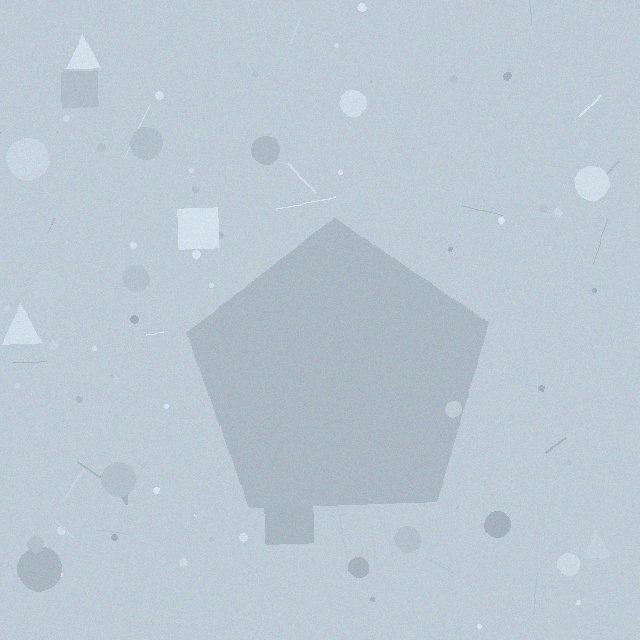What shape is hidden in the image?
A pentagon is hidden in the image.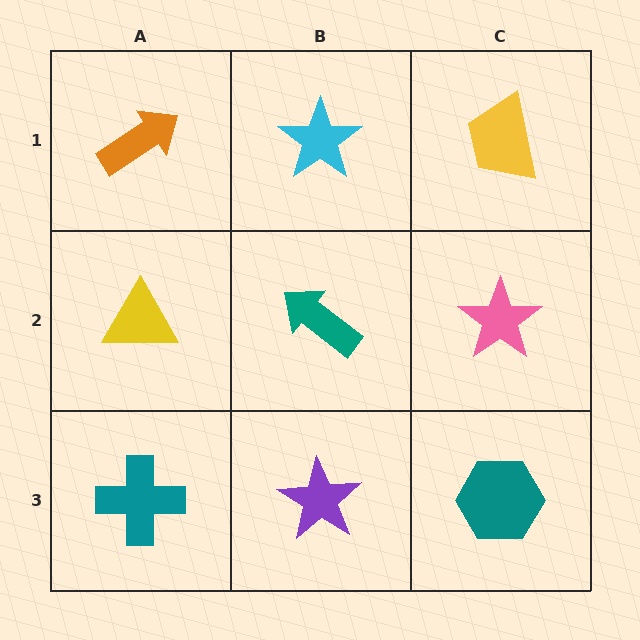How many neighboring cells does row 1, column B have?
3.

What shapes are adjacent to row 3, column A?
A yellow triangle (row 2, column A), a purple star (row 3, column B).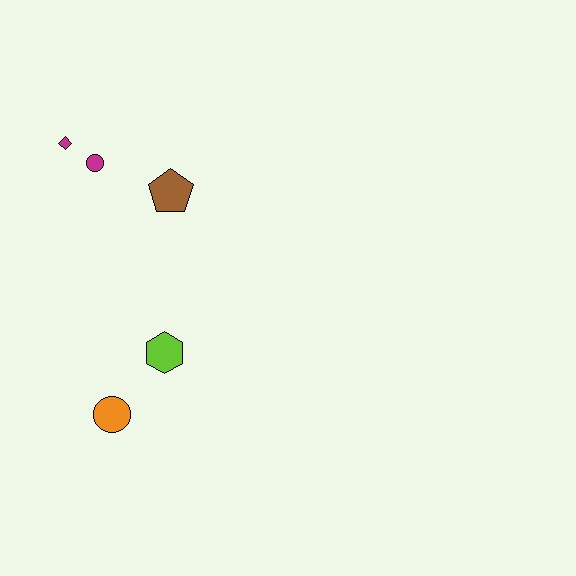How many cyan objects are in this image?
There are no cyan objects.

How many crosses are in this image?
There are no crosses.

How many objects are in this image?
There are 5 objects.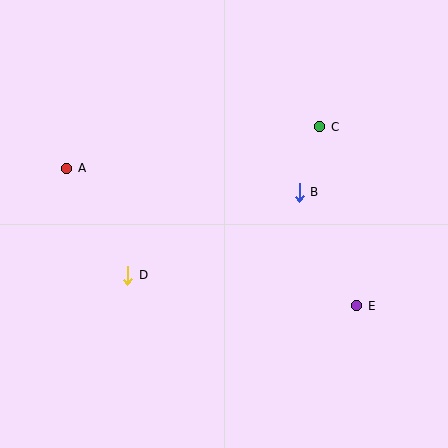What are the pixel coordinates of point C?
Point C is at (320, 127).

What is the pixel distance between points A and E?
The distance between A and E is 321 pixels.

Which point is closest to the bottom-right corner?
Point E is closest to the bottom-right corner.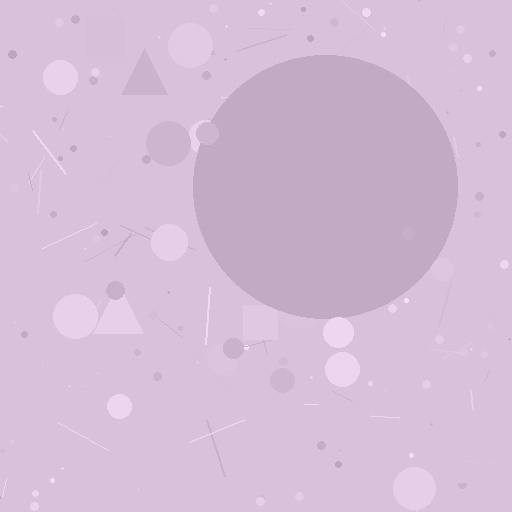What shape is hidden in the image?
A circle is hidden in the image.